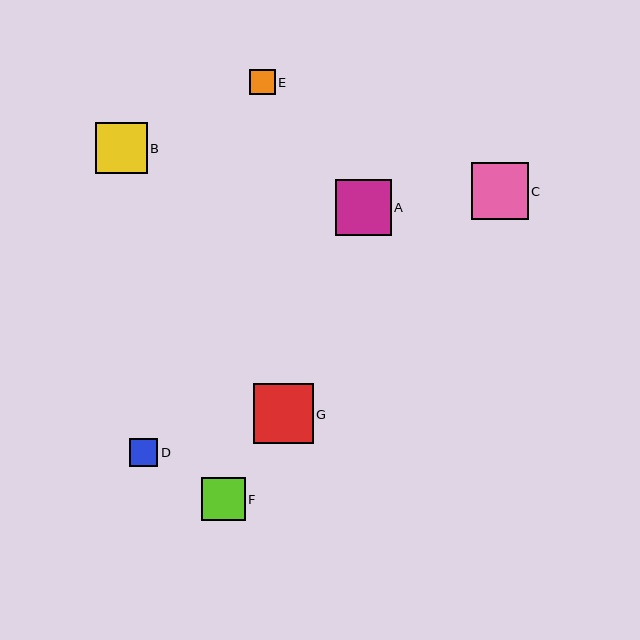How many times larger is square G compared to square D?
Square G is approximately 2.1 times the size of square D.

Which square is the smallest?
Square E is the smallest with a size of approximately 26 pixels.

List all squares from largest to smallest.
From largest to smallest: G, C, A, B, F, D, E.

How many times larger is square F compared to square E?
Square F is approximately 1.7 times the size of square E.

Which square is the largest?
Square G is the largest with a size of approximately 60 pixels.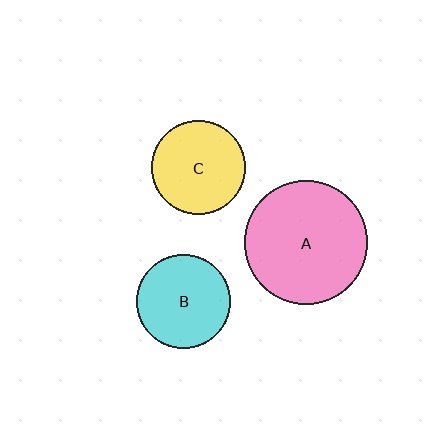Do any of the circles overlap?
No, none of the circles overlap.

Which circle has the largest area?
Circle A (pink).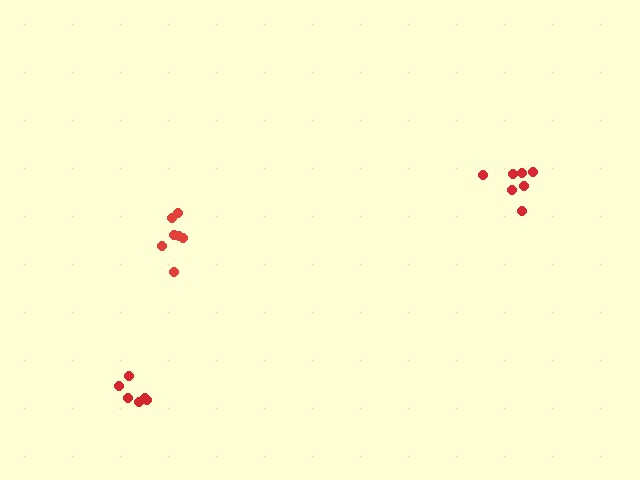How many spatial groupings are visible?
There are 3 spatial groupings.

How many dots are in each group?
Group 1: 7 dots, Group 2: 6 dots, Group 3: 7 dots (20 total).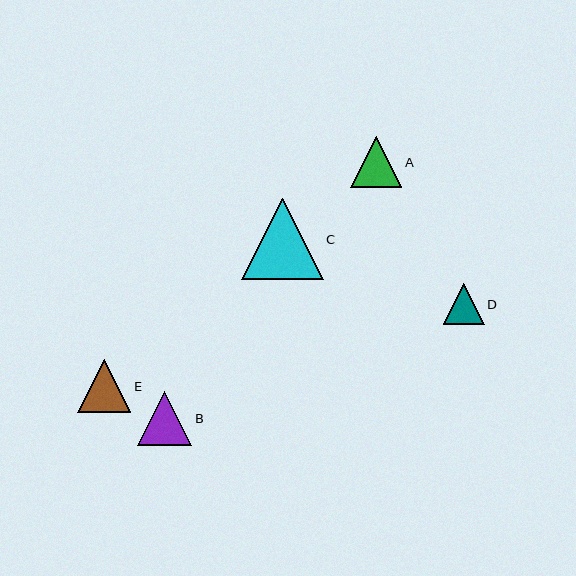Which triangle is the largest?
Triangle C is the largest with a size of approximately 81 pixels.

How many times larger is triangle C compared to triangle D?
Triangle C is approximately 2.0 times the size of triangle D.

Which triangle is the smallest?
Triangle D is the smallest with a size of approximately 41 pixels.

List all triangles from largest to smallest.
From largest to smallest: C, B, E, A, D.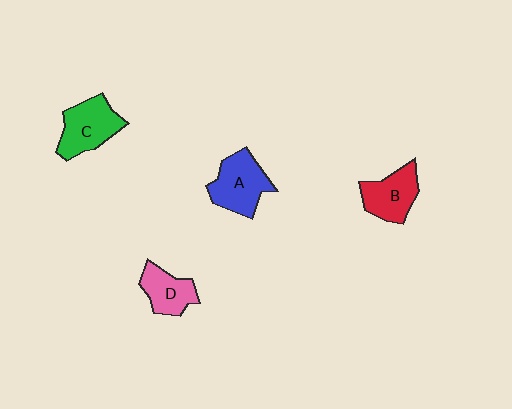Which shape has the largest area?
Shape A (blue).